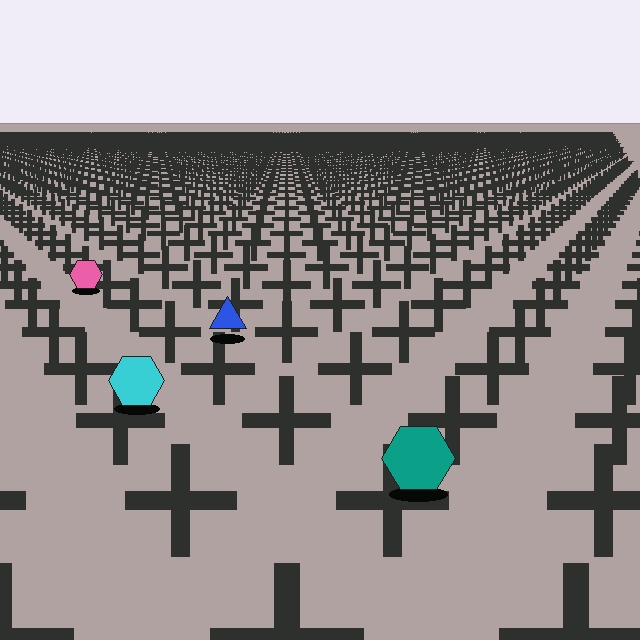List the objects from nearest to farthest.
From nearest to farthest: the teal hexagon, the cyan hexagon, the blue triangle, the pink hexagon.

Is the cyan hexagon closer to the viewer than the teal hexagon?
No. The teal hexagon is closer — you can tell from the texture gradient: the ground texture is coarser near it.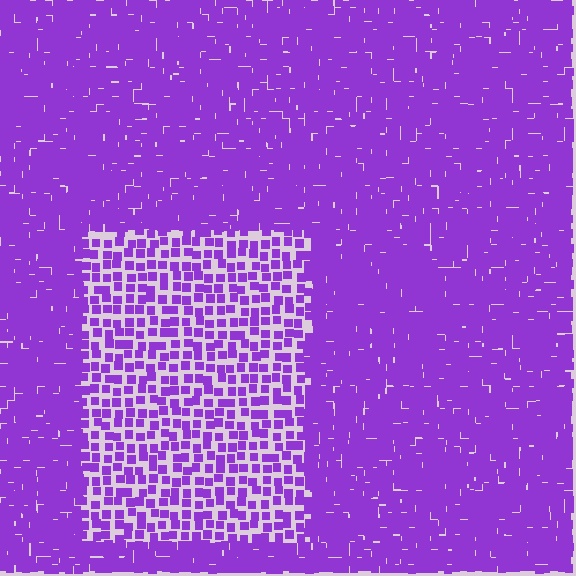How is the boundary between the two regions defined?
The boundary is defined by a change in element density (approximately 2.3x ratio). All elements are the same color, size, and shape.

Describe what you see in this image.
The image contains small purple elements arranged at two different densities. A rectangle-shaped region is visible where the elements are less densely packed than the surrounding area.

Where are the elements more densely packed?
The elements are more densely packed outside the rectangle boundary.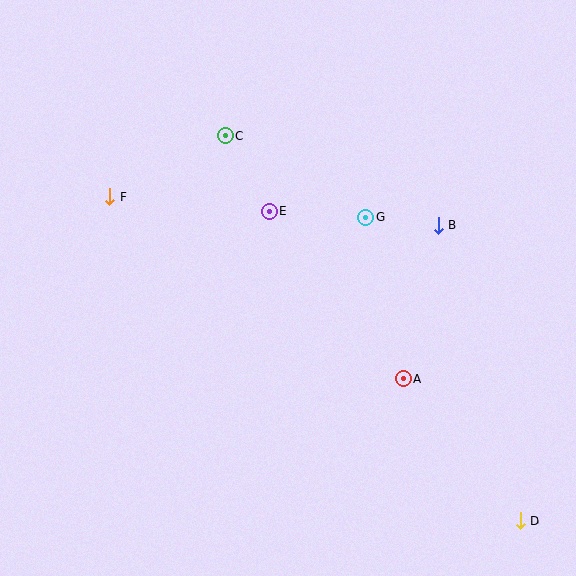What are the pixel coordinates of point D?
Point D is at (520, 521).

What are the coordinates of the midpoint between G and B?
The midpoint between G and B is at (402, 221).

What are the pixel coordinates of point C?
Point C is at (226, 136).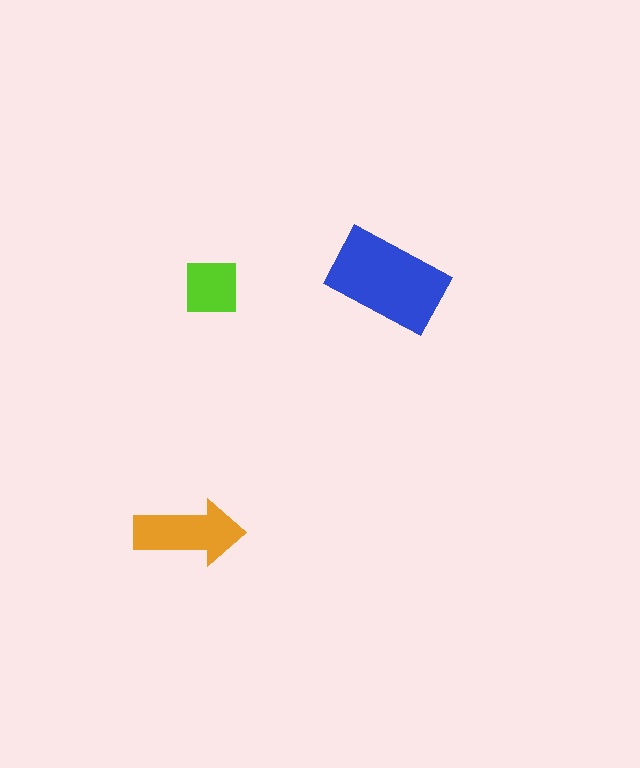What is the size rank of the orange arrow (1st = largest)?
2nd.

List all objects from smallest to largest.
The lime square, the orange arrow, the blue rectangle.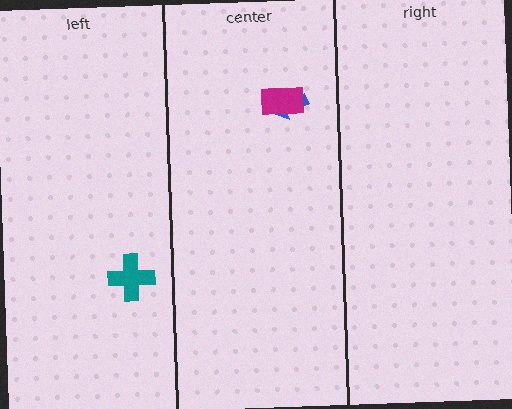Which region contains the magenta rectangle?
The center region.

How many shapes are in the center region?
2.